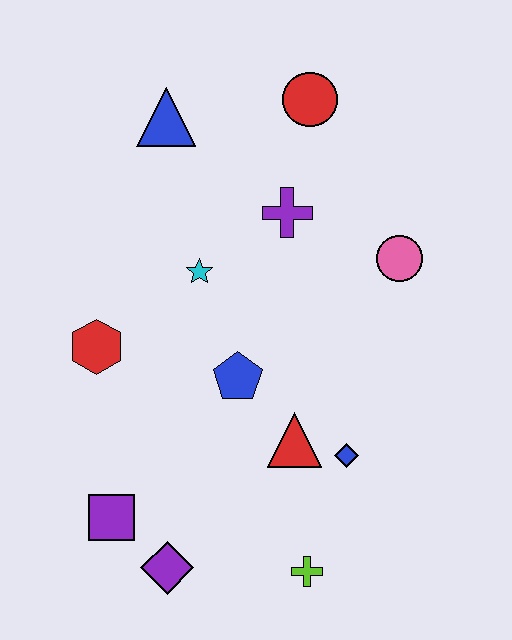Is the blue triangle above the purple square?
Yes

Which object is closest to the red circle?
The purple cross is closest to the red circle.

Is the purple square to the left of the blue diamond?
Yes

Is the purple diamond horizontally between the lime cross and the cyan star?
No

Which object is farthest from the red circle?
The purple diamond is farthest from the red circle.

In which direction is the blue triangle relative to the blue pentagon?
The blue triangle is above the blue pentagon.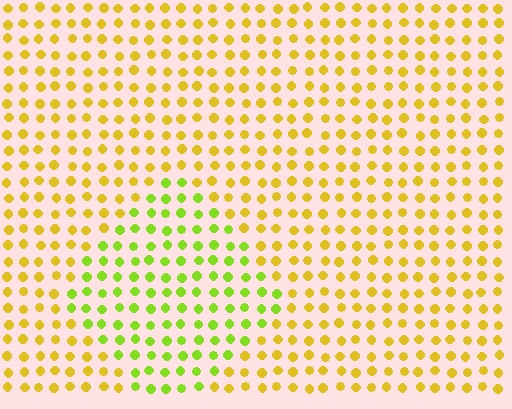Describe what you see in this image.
The image is filled with small yellow elements in a uniform arrangement. A diamond-shaped region is visible where the elements are tinted to a slightly different hue, forming a subtle color boundary.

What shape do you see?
I see a diamond.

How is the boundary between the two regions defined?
The boundary is defined purely by a slight shift in hue (about 39 degrees). Spacing, size, and orientation are identical on both sides.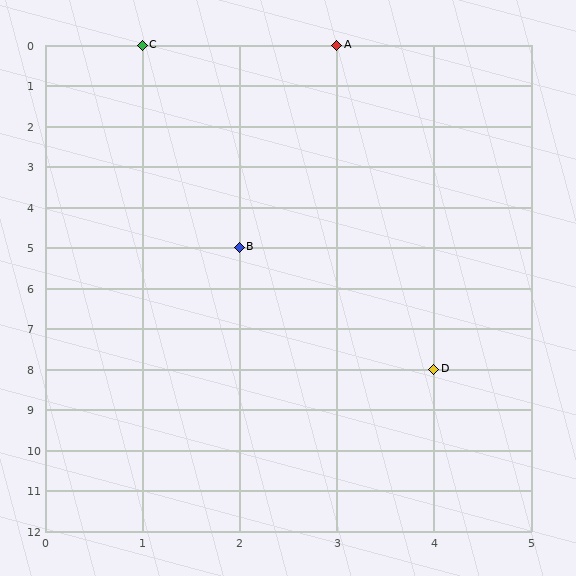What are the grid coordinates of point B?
Point B is at grid coordinates (2, 5).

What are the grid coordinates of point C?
Point C is at grid coordinates (1, 0).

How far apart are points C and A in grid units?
Points C and A are 2 columns apart.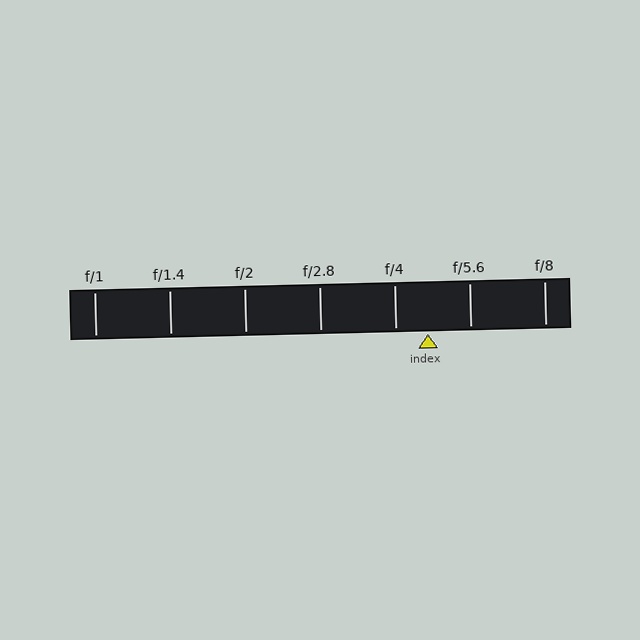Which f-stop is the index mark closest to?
The index mark is closest to f/4.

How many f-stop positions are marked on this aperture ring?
There are 7 f-stop positions marked.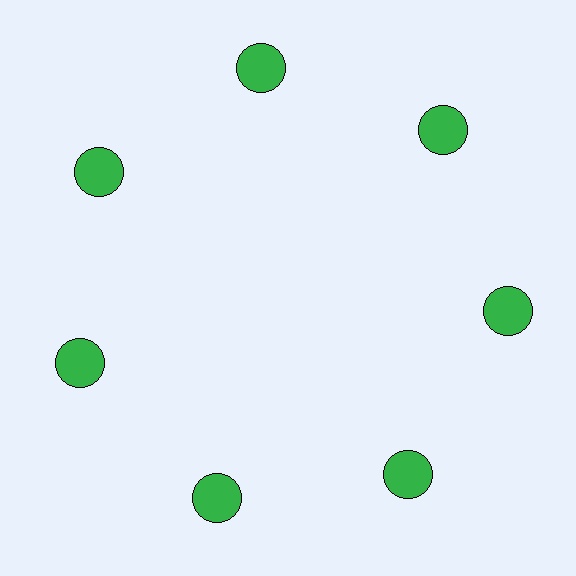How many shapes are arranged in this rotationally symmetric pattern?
There are 7 shapes, arranged in 7 groups of 1.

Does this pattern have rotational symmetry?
Yes, this pattern has 7-fold rotational symmetry. It looks the same after rotating 51 degrees around the center.